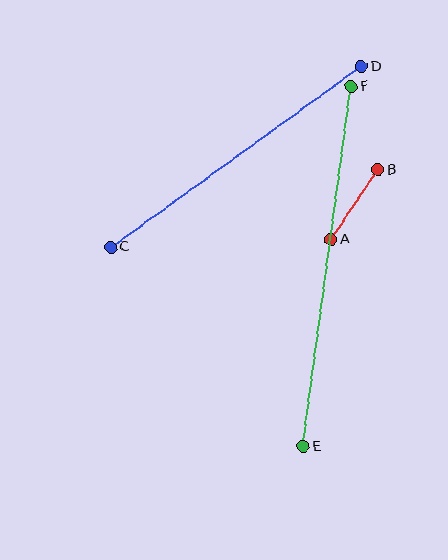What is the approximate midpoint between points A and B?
The midpoint is at approximately (354, 205) pixels.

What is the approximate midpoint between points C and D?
The midpoint is at approximately (236, 157) pixels.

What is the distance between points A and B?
The distance is approximately 84 pixels.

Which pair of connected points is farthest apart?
Points E and F are farthest apart.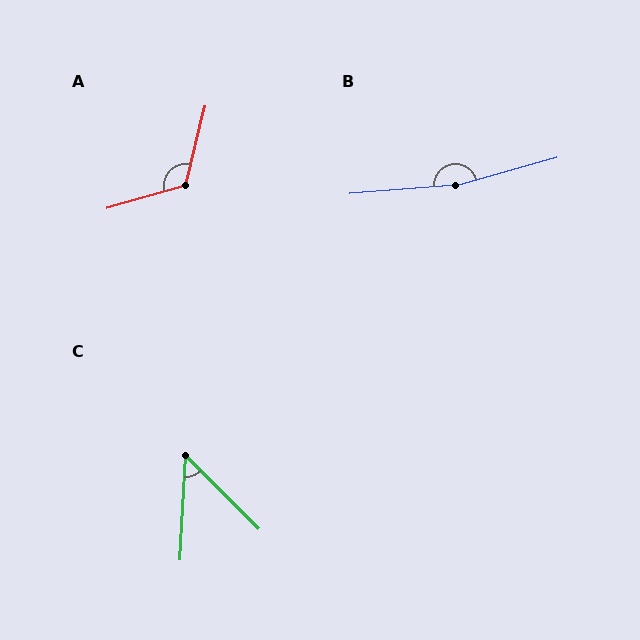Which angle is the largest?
B, at approximately 169 degrees.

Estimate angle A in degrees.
Approximately 120 degrees.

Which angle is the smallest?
C, at approximately 48 degrees.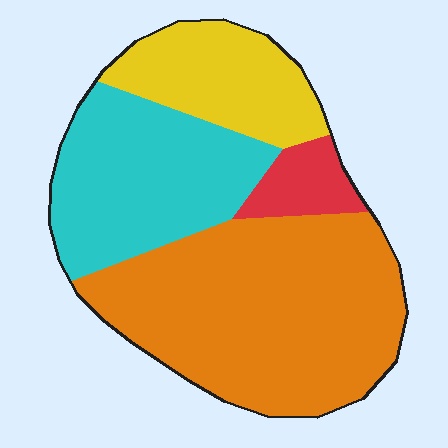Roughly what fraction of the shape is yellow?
Yellow takes up about one sixth (1/6) of the shape.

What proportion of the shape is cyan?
Cyan covers about 30% of the shape.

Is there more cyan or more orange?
Orange.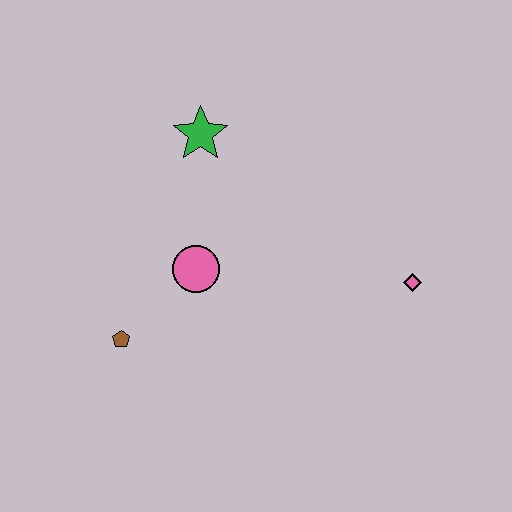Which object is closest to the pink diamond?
The pink circle is closest to the pink diamond.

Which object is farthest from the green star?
The pink diamond is farthest from the green star.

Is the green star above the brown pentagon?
Yes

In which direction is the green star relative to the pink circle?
The green star is above the pink circle.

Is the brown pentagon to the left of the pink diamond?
Yes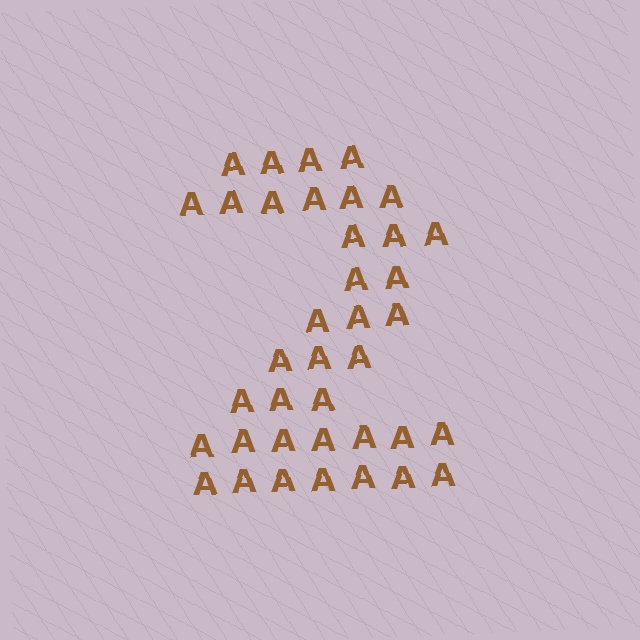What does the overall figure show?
The overall figure shows the digit 2.